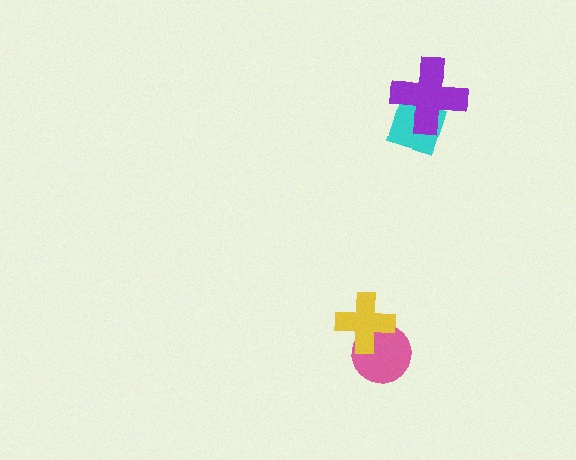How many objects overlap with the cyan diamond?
1 object overlaps with the cyan diamond.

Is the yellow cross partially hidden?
No, no other shape covers it.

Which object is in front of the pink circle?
The yellow cross is in front of the pink circle.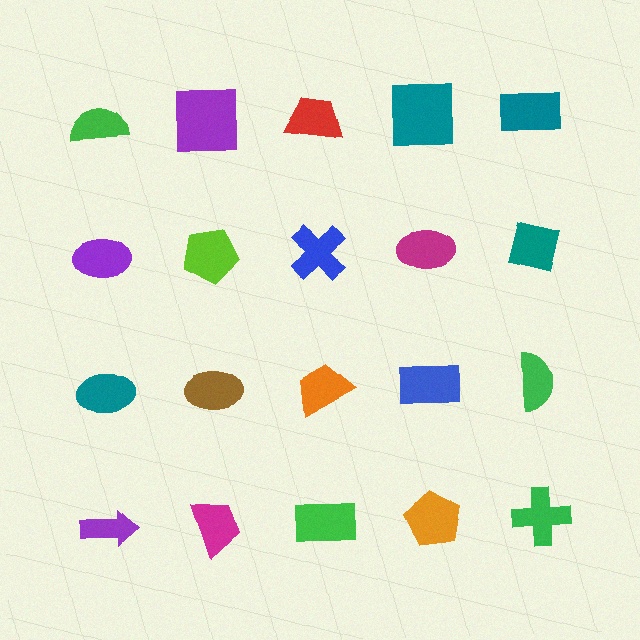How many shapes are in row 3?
5 shapes.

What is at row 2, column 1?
A purple ellipse.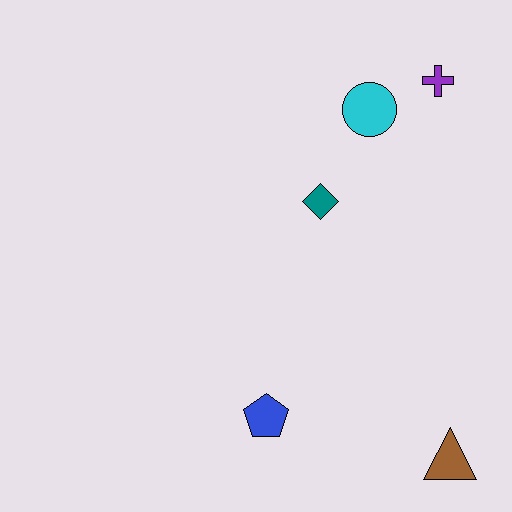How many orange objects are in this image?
There are no orange objects.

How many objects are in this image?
There are 5 objects.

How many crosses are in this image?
There is 1 cross.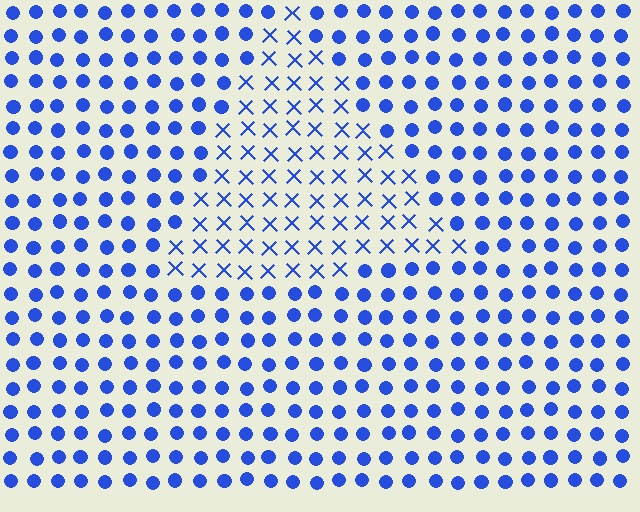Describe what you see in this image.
The image is filled with small blue elements arranged in a uniform grid. A triangle-shaped region contains X marks, while the surrounding area contains circles. The boundary is defined purely by the change in element shape.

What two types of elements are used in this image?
The image uses X marks inside the triangle region and circles outside it.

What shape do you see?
I see a triangle.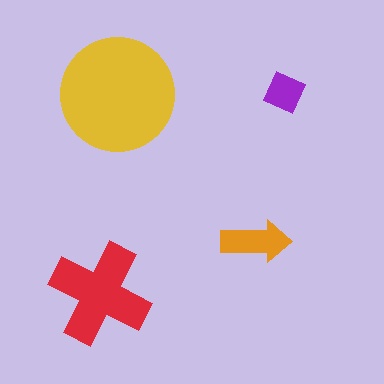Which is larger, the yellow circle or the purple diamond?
The yellow circle.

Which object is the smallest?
The purple diamond.